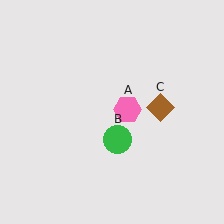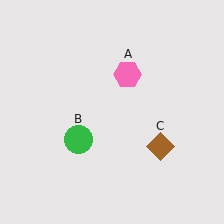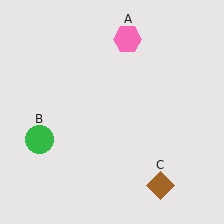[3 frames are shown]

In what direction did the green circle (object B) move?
The green circle (object B) moved left.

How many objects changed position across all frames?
3 objects changed position: pink hexagon (object A), green circle (object B), brown diamond (object C).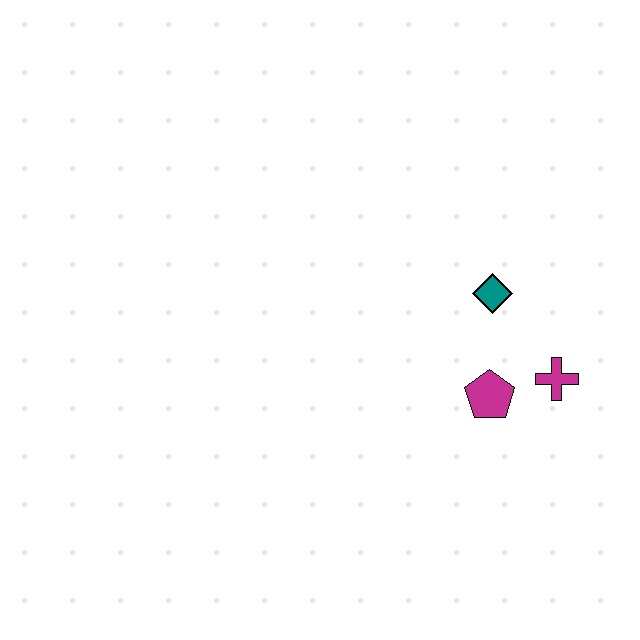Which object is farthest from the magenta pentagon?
The teal diamond is farthest from the magenta pentagon.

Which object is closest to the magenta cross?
The magenta pentagon is closest to the magenta cross.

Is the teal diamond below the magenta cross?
No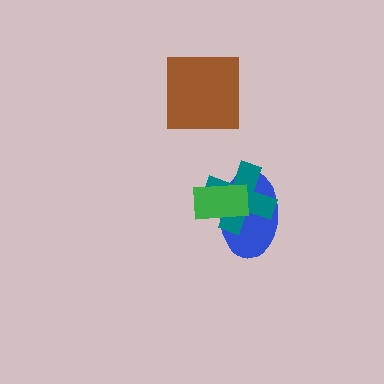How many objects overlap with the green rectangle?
2 objects overlap with the green rectangle.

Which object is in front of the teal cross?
The green rectangle is in front of the teal cross.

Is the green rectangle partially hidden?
No, no other shape covers it.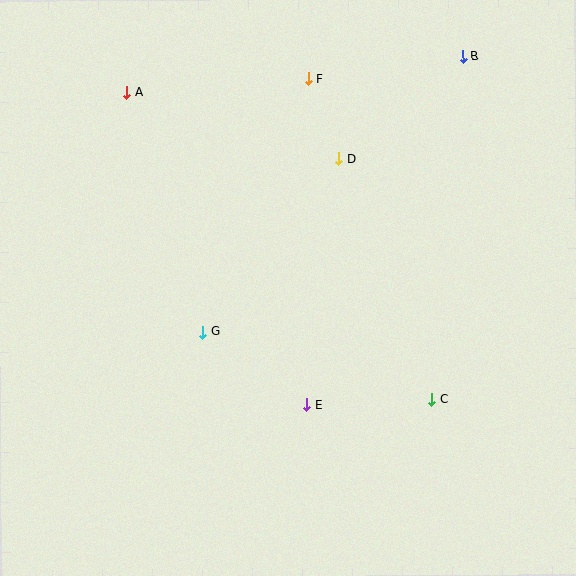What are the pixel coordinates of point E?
Point E is at (306, 405).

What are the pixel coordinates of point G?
Point G is at (203, 332).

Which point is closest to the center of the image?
Point G at (203, 332) is closest to the center.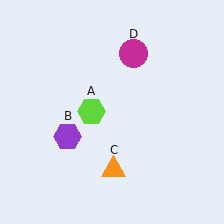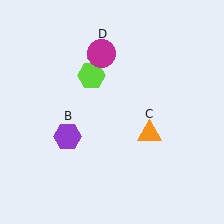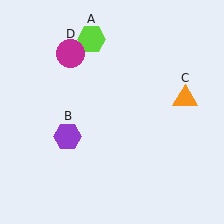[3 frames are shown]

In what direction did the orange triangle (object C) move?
The orange triangle (object C) moved up and to the right.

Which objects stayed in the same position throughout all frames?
Purple hexagon (object B) remained stationary.